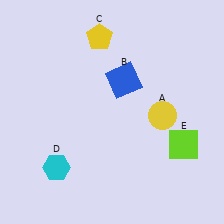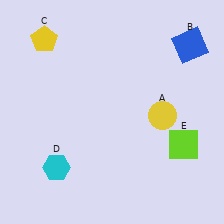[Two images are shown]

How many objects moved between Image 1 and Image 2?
2 objects moved between the two images.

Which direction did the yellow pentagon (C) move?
The yellow pentagon (C) moved left.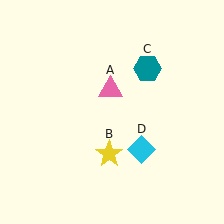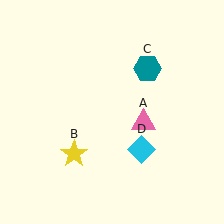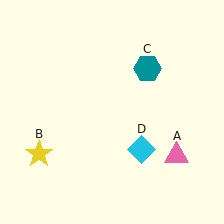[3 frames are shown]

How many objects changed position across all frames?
2 objects changed position: pink triangle (object A), yellow star (object B).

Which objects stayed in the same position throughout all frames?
Teal hexagon (object C) and cyan diamond (object D) remained stationary.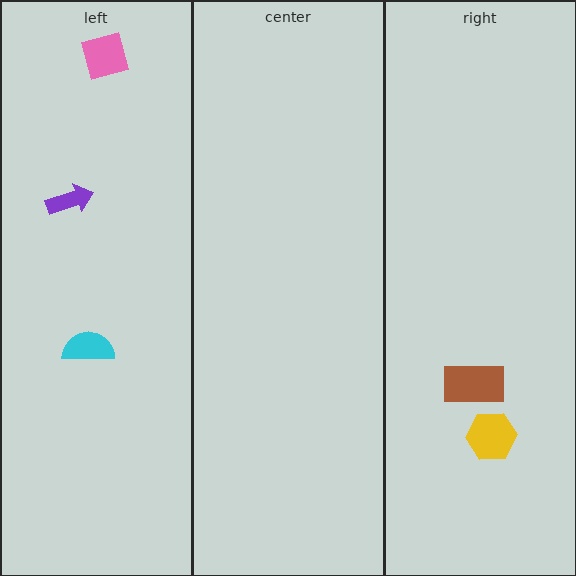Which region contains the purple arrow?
The left region.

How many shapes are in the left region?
3.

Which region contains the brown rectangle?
The right region.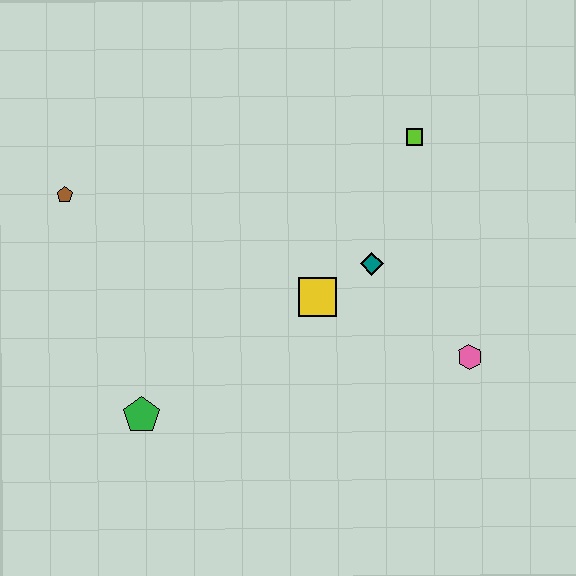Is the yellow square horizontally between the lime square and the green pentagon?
Yes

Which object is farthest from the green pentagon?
The lime square is farthest from the green pentagon.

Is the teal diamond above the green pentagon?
Yes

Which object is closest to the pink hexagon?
The teal diamond is closest to the pink hexagon.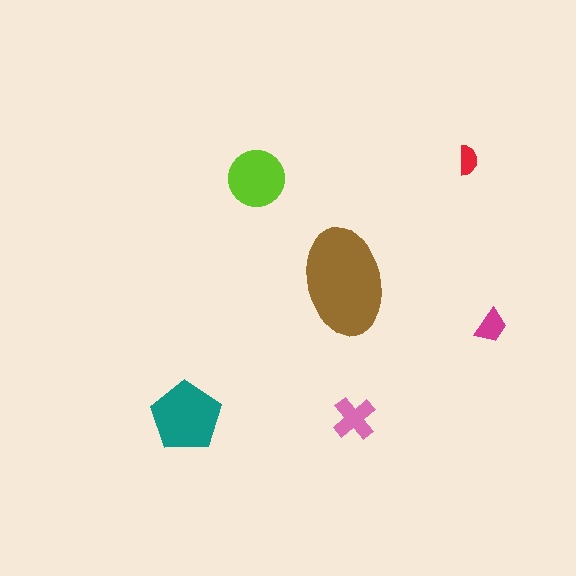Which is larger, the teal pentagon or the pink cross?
The teal pentagon.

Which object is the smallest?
The red semicircle.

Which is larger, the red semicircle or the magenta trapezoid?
The magenta trapezoid.